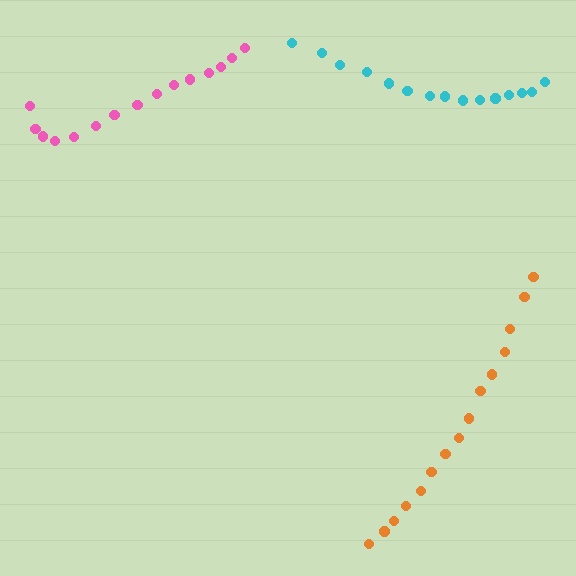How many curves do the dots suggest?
There are 3 distinct paths.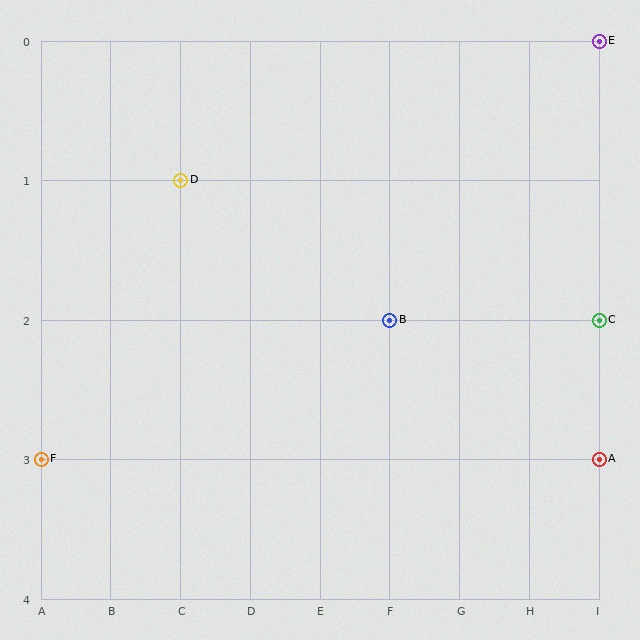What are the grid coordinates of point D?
Point D is at grid coordinates (C, 1).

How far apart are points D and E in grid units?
Points D and E are 6 columns and 1 row apart (about 6.1 grid units diagonally).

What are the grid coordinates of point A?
Point A is at grid coordinates (I, 3).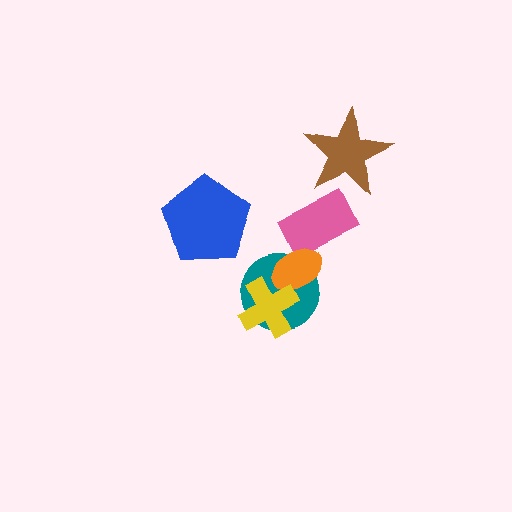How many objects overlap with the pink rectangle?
1 object overlaps with the pink rectangle.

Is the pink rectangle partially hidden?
Yes, it is partially covered by another shape.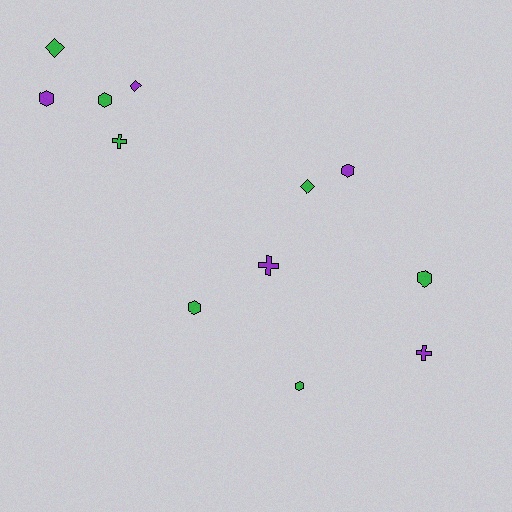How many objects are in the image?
There are 12 objects.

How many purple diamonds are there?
There is 1 purple diamond.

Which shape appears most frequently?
Hexagon, with 6 objects.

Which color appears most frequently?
Green, with 7 objects.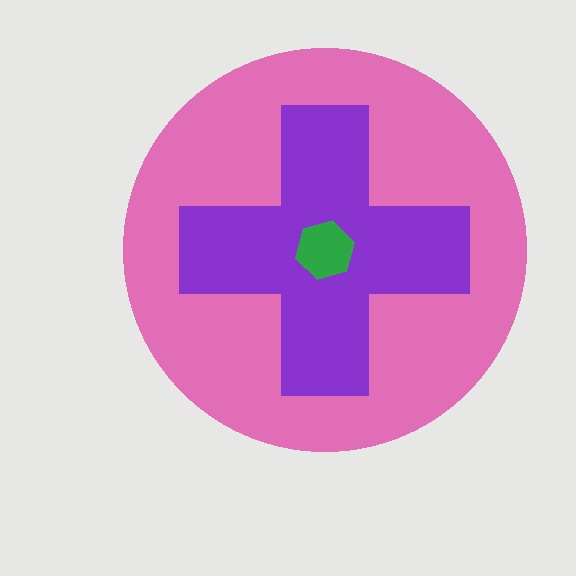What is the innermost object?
The green hexagon.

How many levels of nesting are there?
3.